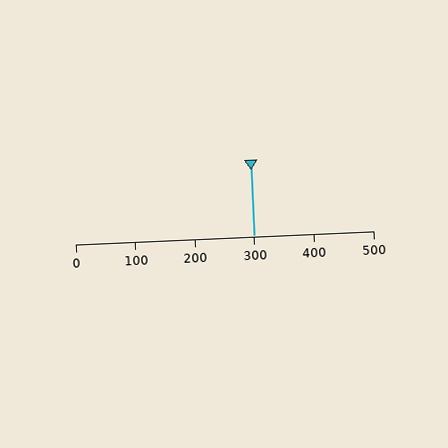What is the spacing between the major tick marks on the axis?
The major ticks are spaced 100 apart.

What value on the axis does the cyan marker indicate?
The marker indicates approximately 300.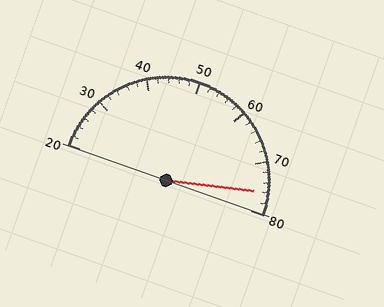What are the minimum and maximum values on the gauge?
The gauge ranges from 20 to 80.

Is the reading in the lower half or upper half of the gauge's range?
The reading is in the upper half of the range (20 to 80).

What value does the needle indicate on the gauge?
The needle indicates approximately 76.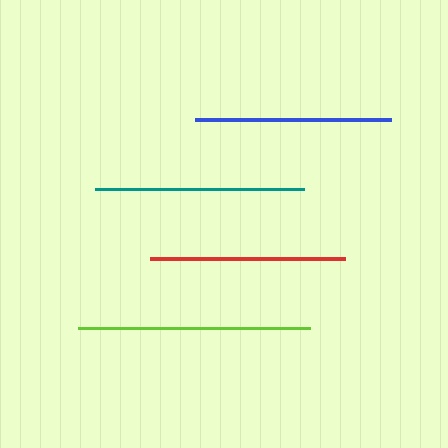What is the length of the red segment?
The red segment is approximately 195 pixels long.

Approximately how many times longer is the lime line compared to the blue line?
The lime line is approximately 1.2 times the length of the blue line.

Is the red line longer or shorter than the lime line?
The lime line is longer than the red line.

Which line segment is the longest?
The lime line is the longest at approximately 232 pixels.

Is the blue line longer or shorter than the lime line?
The lime line is longer than the blue line.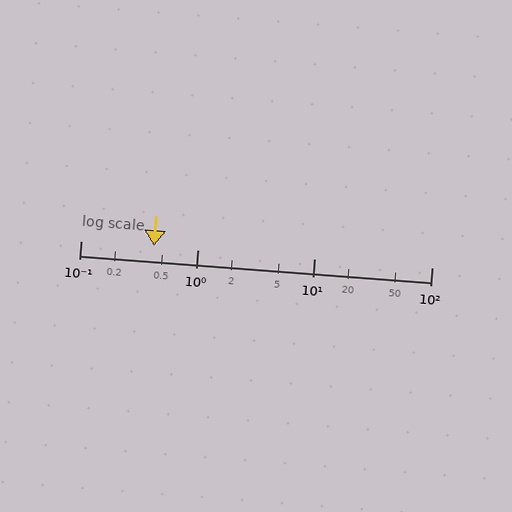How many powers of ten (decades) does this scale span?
The scale spans 3 decades, from 0.1 to 100.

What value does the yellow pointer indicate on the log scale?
The pointer indicates approximately 0.42.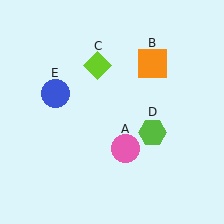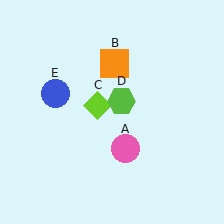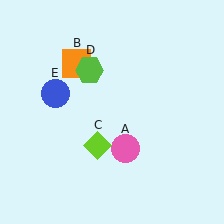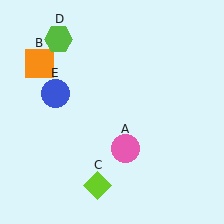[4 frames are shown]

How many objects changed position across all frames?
3 objects changed position: orange square (object B), lime diamond (object C), lime hexagon (object D).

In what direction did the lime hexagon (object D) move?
The lime hexagon (object D) moved up and to the left.